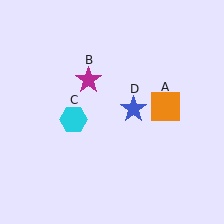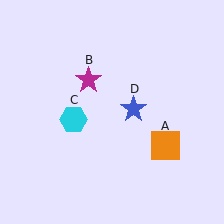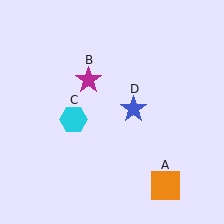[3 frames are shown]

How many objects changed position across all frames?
1 object changed position: orange square (object A).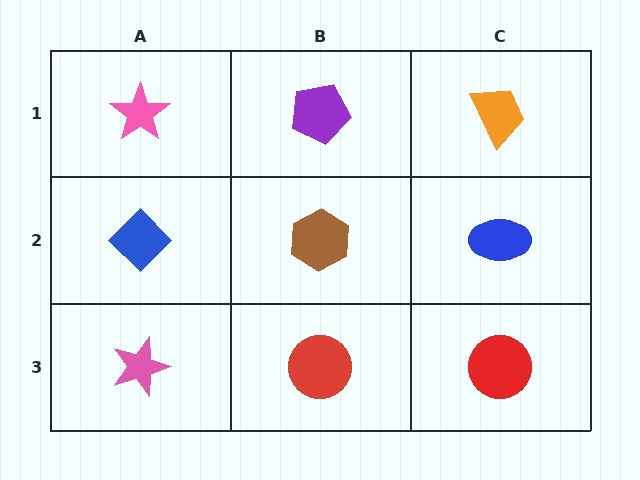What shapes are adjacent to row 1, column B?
A brown hexagon (row 2, column B), a pink star (row 1, column A), an orange trapezoid (row 1, column C).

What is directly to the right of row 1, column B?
An orange trapezoid.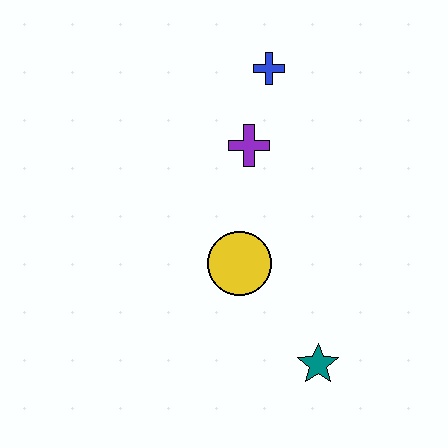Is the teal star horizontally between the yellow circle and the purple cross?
No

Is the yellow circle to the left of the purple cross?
Yes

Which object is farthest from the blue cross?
The teal star is farthest from the blue cross.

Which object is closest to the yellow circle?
The purple cross is closest to the yellow circle.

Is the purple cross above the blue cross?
No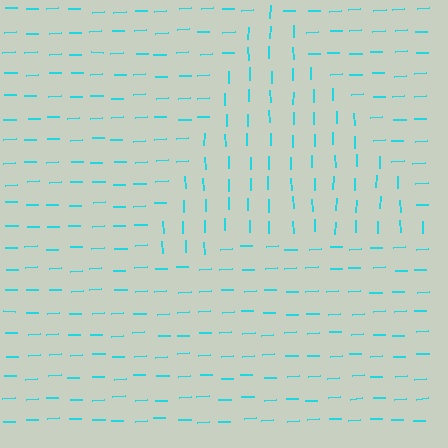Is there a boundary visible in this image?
Yes, there is a texture boundary formed by a change in line orientation.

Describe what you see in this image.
The image is filled with small cyan line segments. A triangle region in the image has lines oriented differently from the surrounding lines, creating a visible texture boundary.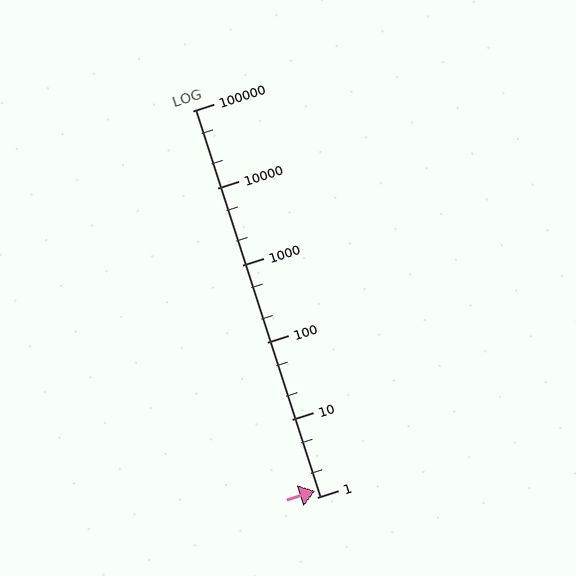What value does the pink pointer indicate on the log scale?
The pointer indicates approximately 1.2.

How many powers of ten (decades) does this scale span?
The scale spans 5 decades, from 1 to 100000.